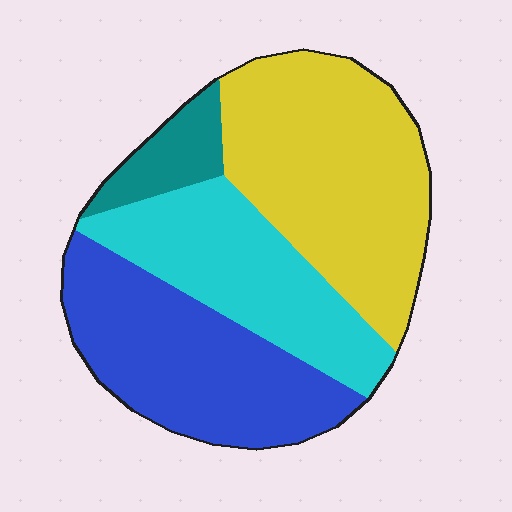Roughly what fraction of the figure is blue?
Blue takes up about one third (1/3) of the figure.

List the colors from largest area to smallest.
From largest to smallest: yellow, blue, cyan, teal.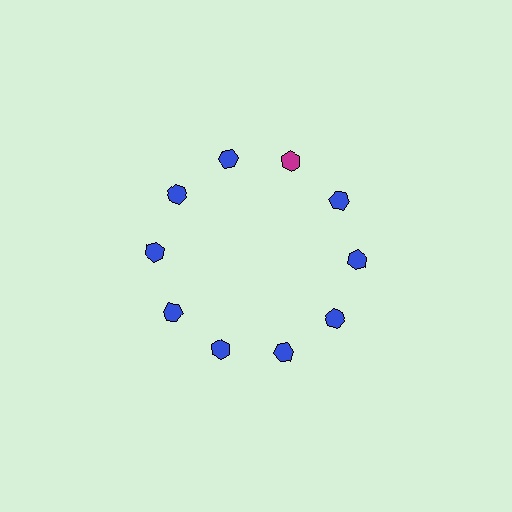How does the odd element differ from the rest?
It has a different color: magenta instead of blue.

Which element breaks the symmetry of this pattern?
The magenta hexagon at roughly the 1 o'clock position breaks the symmetry. All other shapes are blue hexagons.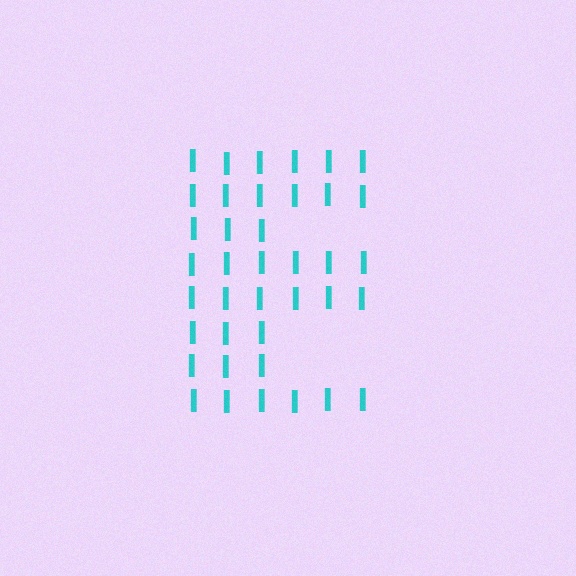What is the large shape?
The large shape is the letter E.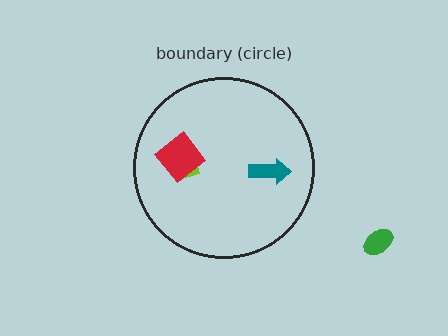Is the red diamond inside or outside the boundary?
Inside.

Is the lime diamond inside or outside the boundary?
Inside.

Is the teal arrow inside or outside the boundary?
Inside.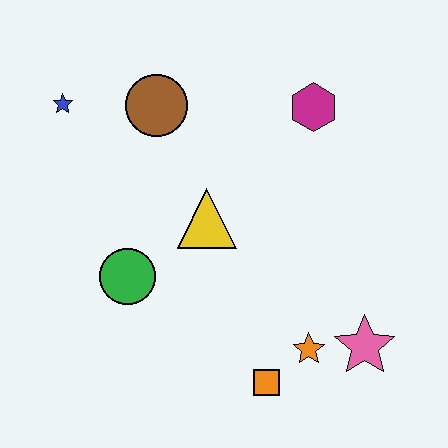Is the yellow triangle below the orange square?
No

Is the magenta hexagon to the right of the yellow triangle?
Yes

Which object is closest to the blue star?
The brown circle is closest to the blue star.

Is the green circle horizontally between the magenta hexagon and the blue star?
Yes